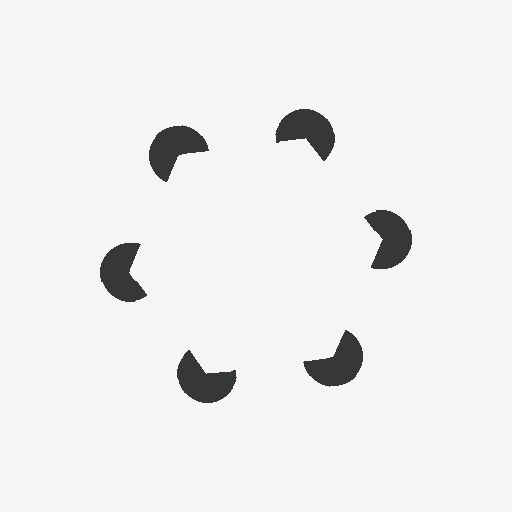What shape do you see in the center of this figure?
An illusory hexagon — its edges are inferred from the aligned wedge cuts in the pac-man discs, not physically drawn.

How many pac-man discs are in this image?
There are 6 — one at each vertex of the illusory hexagon.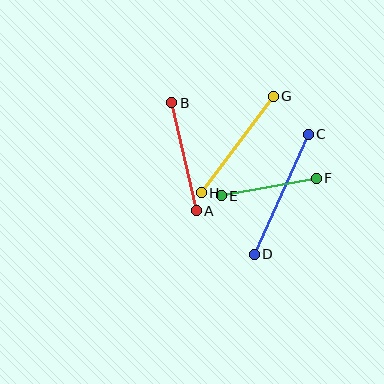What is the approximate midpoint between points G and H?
The midpoint is at approximately (237, 144) pixels.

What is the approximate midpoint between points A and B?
The midpoint is at approximately (184, 157) pixels.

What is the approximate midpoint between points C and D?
The midpoint is at approximately (281, 194) pixels.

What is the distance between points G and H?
The distance is approximately 120 pixels.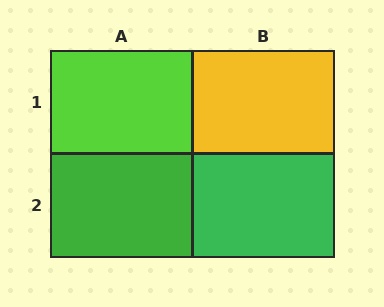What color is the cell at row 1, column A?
Lime.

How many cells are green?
2 cells are green.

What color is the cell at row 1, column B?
Yellow.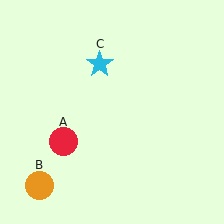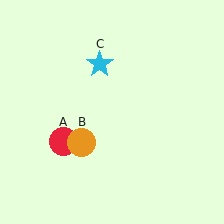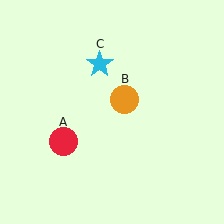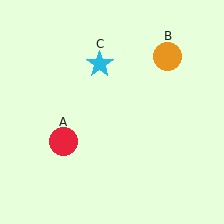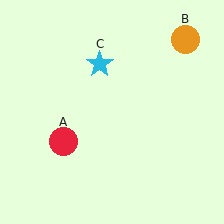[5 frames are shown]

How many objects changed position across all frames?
1 object changed position: orange circle (object B).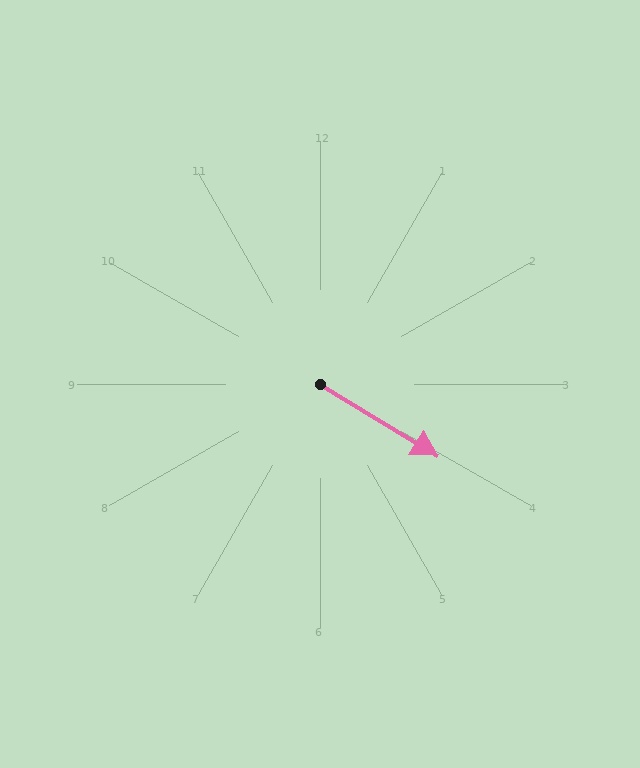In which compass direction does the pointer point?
Southeast.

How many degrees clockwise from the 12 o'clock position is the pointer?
Approximately 121 degrees.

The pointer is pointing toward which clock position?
Roughly 4 o'clock.